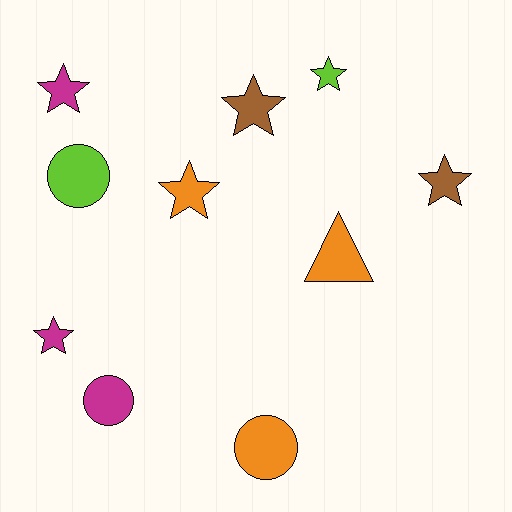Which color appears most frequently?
Orange, with 3 objects.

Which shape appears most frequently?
Star, with 6 objects.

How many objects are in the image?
There are 10 objects.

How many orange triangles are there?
There is 1 orange triangle.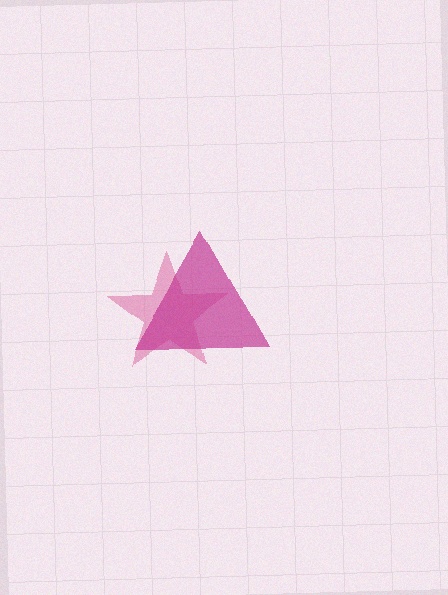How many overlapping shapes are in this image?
There are 2 overlapping shapes in the image.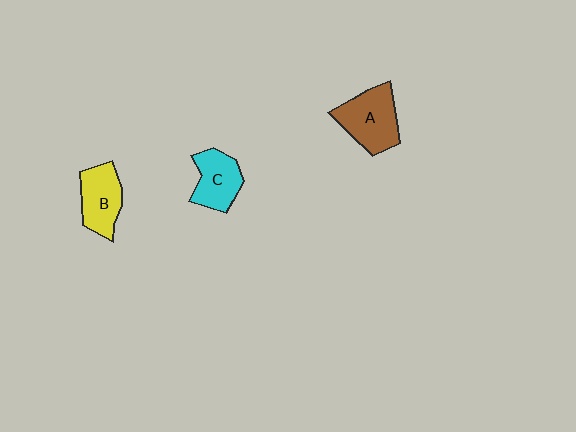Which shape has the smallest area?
Shape C (cyan).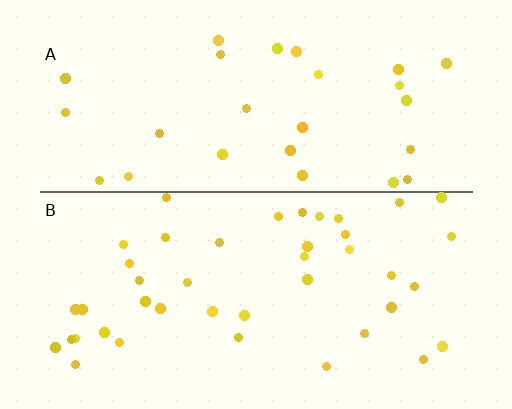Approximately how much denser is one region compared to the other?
Approximately 1.5× — region B over region A.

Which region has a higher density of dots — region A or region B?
B (the bottom).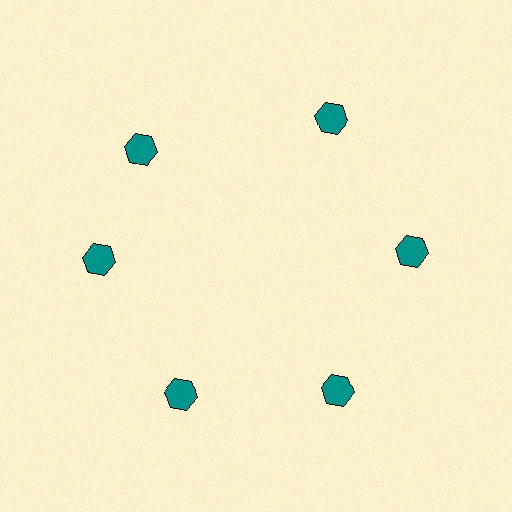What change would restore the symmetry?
The symmetry would be restored by rotating it back into even spacing with its neighbors so that all 6 hexagons sit at equal angles and equal distance from the center.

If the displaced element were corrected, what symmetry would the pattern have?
It would have 6-fold rotational symmetry — the pattern would map onto itself every 60 degrees.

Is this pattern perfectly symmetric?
No. The 6 teal hexagons are arranged in a ring, but one element near the 11 o'clock position is rotated out of alignment along the ring, breaking the 6-fold rotational symmetry.